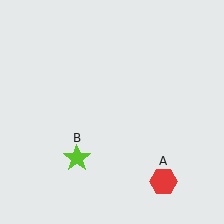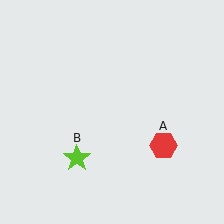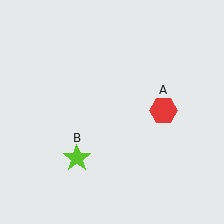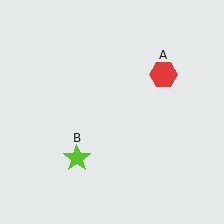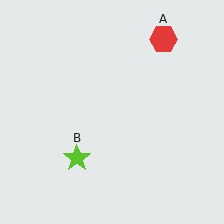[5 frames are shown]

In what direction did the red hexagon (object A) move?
The red hexagon (object A) moved up.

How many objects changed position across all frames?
1 object changed position: red hexagon (object A).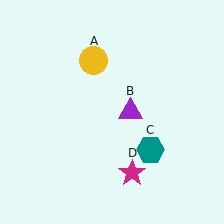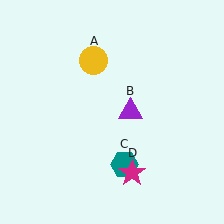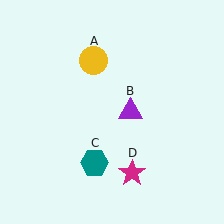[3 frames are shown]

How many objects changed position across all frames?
1 object changed position: teal hexagon (object C).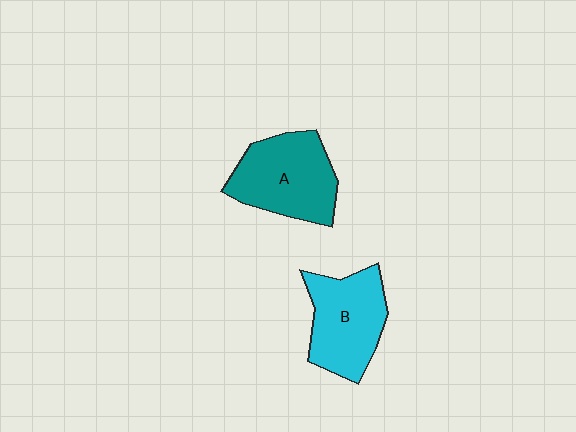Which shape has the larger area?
Shape A (teal).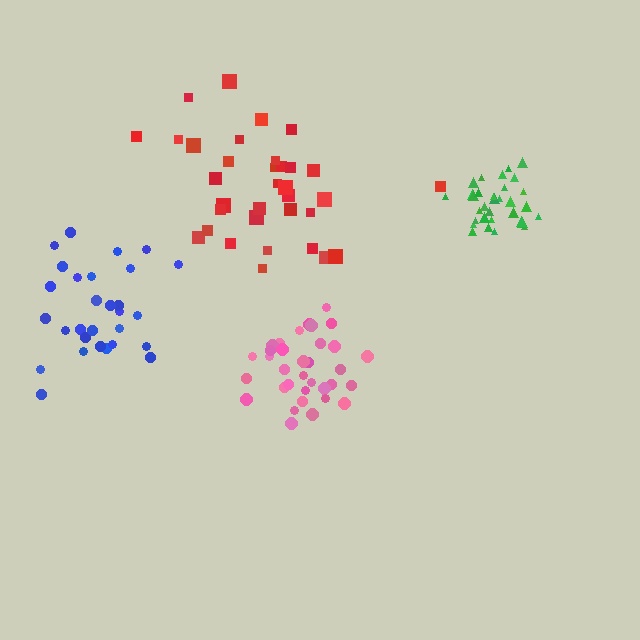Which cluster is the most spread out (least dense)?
Red.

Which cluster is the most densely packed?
Green.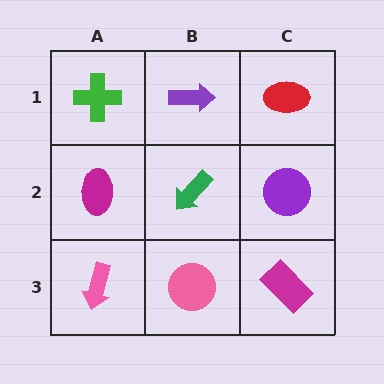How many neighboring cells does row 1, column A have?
2.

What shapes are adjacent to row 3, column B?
A green arrow (row 2, column B), a pink arrow (row 3, column A), a magenta rectangle (row 3, column C).